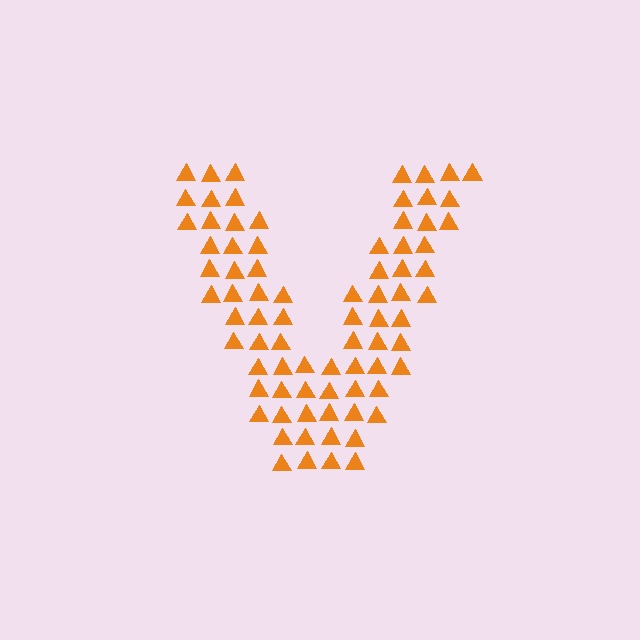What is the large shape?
The large shape is the letter V.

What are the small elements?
The small elements are triangles.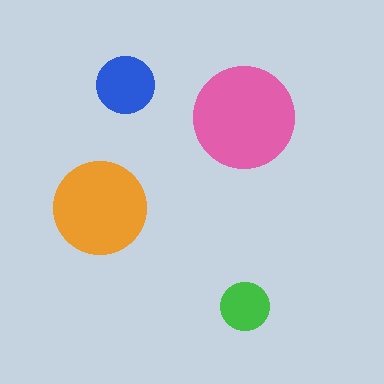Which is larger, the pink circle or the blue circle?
The pink one.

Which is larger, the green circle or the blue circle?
The blue one.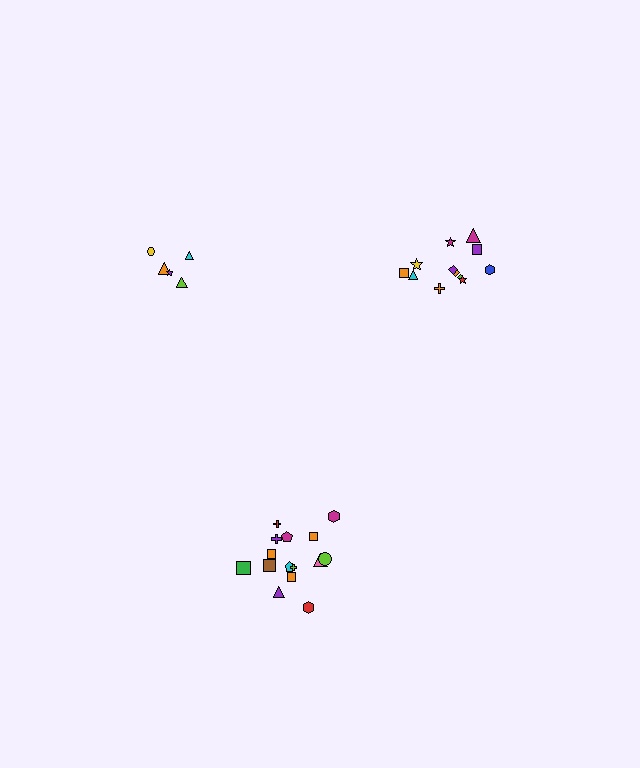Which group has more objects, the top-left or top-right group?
The top-right group.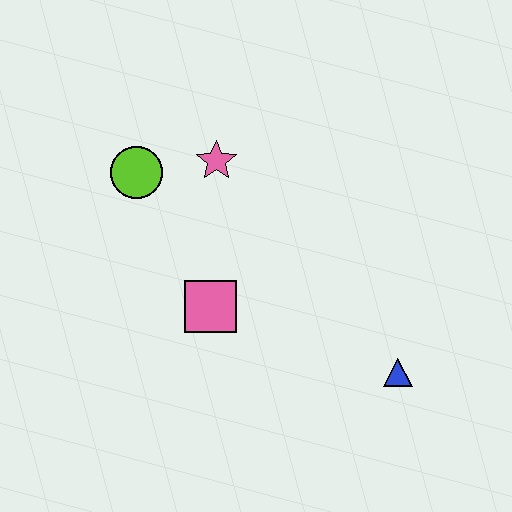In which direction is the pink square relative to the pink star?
The pink square is below the pink star.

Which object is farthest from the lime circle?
The blue triangle is farthest from the lime circle.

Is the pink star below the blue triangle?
No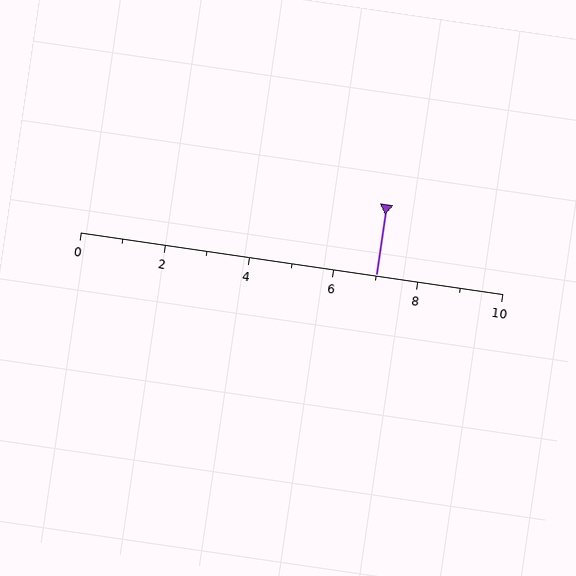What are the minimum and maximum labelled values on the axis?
The axis runs from 0 to 10.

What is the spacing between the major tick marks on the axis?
The major ticks are spaced 2 apart.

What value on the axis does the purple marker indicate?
The marker indicates approximately 7.